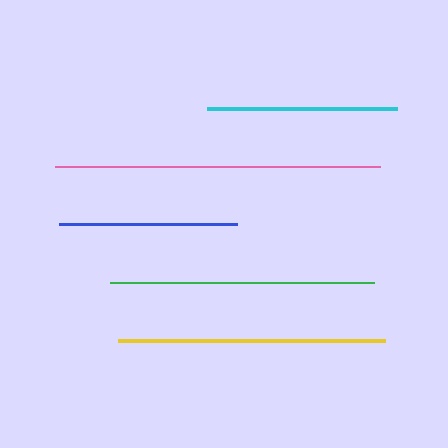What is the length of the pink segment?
The pink segment is approximately 325 pixels long.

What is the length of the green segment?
The green segment is approximately 264 pixels long.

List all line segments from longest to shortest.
From longest to shortest: pink, yellow, green, cyan, blue.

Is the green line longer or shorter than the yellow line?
The yellow line is longer than the green line.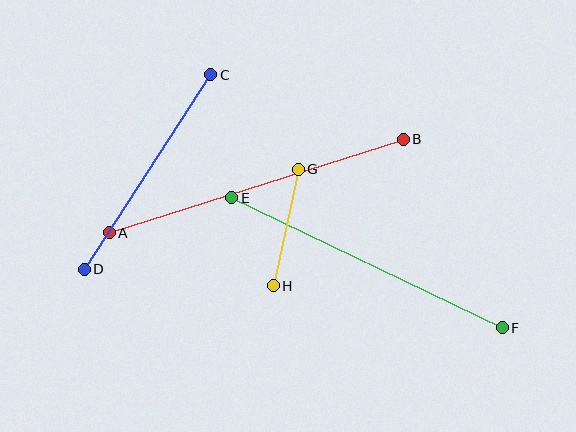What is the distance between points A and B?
The distance is approximately 308 pixels.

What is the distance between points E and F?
The distance is approximately 300 pixels.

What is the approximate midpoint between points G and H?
The midpoint is at approximately (286, 228) pixels.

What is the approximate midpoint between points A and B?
The midpoint is at approximately (256, 186) pixels.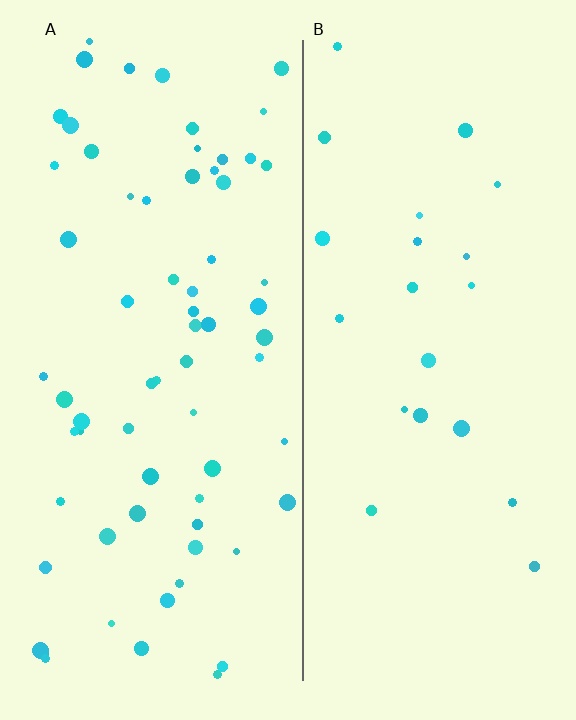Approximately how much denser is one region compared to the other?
Approximately 3.1× — region A over region B.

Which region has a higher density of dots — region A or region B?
A (the left).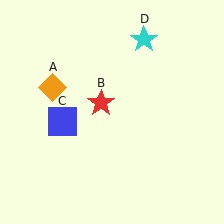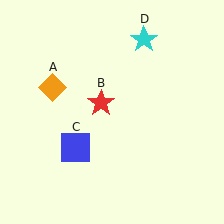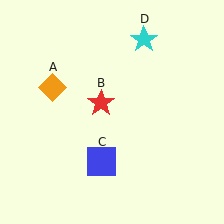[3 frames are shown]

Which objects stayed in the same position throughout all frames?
Orange diamond (object A) and red star (object B) and cyan star (object D) remained stationary.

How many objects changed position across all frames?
1 object changed position: blue square (object C).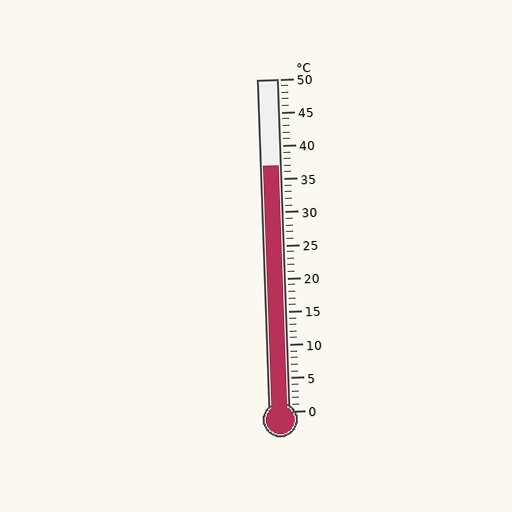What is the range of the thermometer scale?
The thermometer scale ranges from 0°C to 50°C.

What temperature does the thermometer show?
The thermometer shows approximately 37°C.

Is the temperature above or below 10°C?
The temperature is above 10°C.